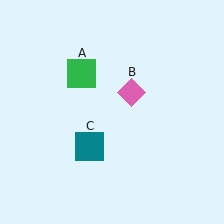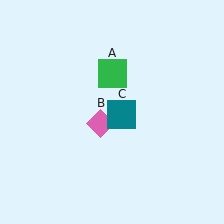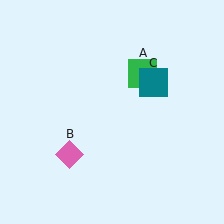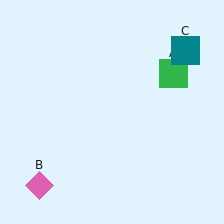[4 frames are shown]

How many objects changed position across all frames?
3 objects changed position: green square (object A), pink diamond (object B), teal square (object C).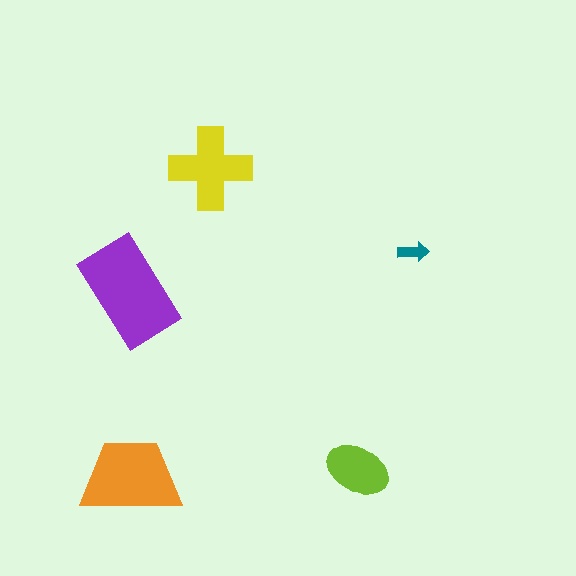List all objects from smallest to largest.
The teal arrow, the lime ellipse, the yellow cross, the orange trapezoid, the purple rectangle.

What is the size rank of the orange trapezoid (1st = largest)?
2nd.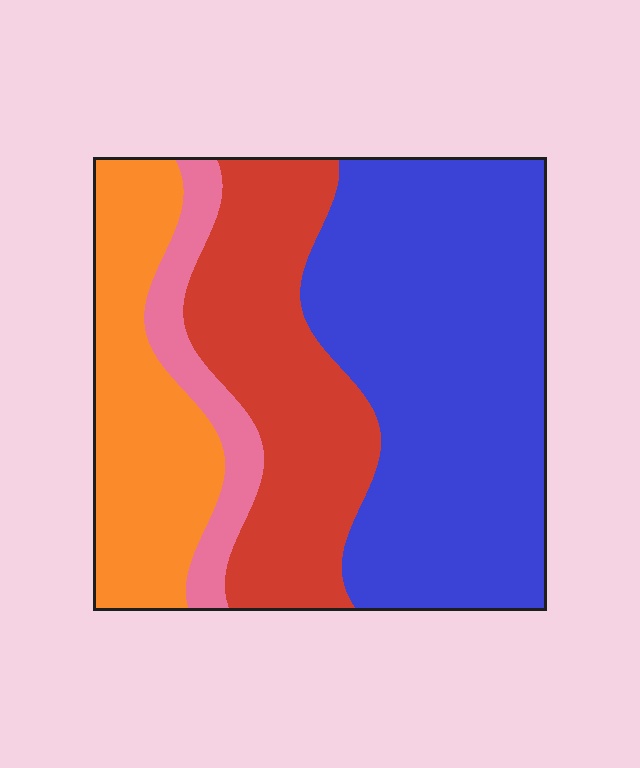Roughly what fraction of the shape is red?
Red takes up about one quarter (1/4) of the shape.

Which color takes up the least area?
Pink, at roughly 10%.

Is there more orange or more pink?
Orange.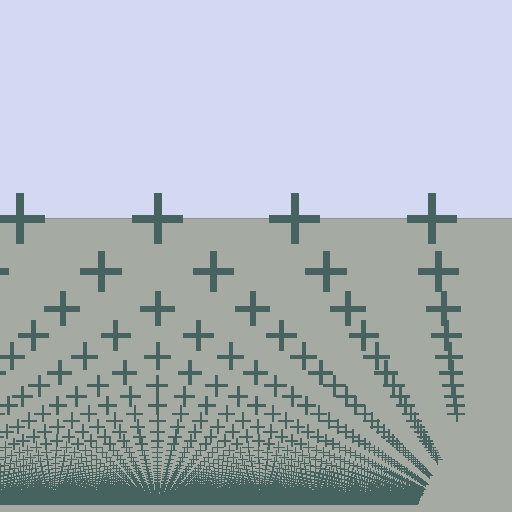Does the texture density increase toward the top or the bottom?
Density increases toward the bottom.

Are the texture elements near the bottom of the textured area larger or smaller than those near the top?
Smaller. The gradient is inverted — elements near the bottom are smaller and denser.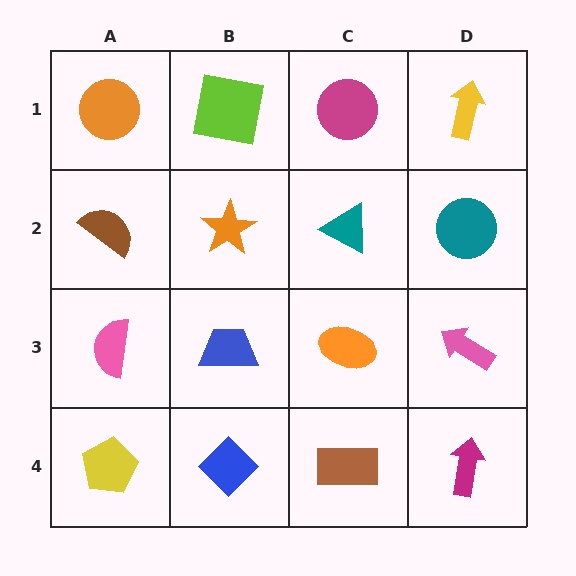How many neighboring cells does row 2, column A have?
3.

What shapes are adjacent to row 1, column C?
A teal triangle (row 2, column C), a lime square (row 1, column B), a yellow arrow (row 1, column D).